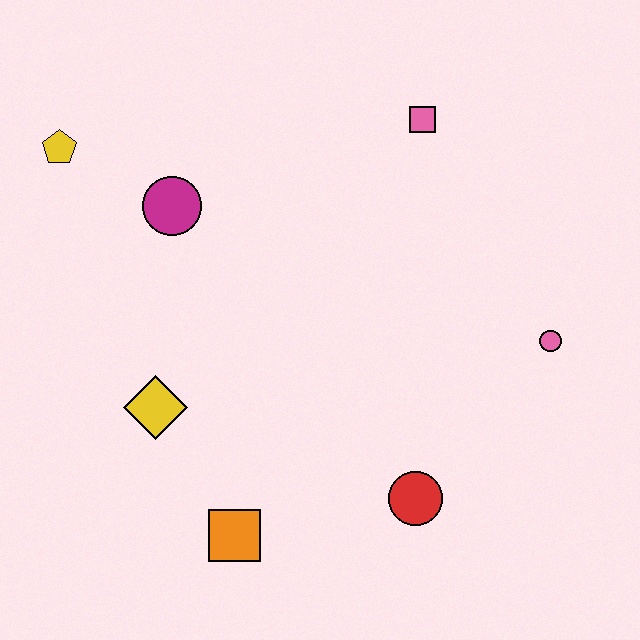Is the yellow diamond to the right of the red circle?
No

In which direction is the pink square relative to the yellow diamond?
The pink square is above the yellow diamond.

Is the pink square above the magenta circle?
Yes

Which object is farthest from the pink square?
The orange square is farthest from the pink square.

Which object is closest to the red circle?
The orange square is closest to the red circle.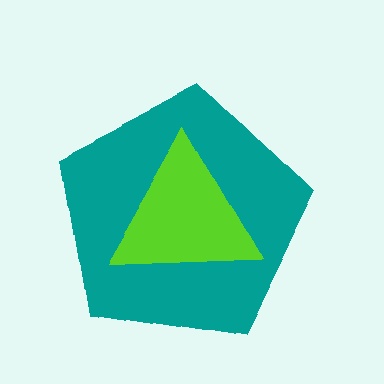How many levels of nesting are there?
2.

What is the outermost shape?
The teal pentagon.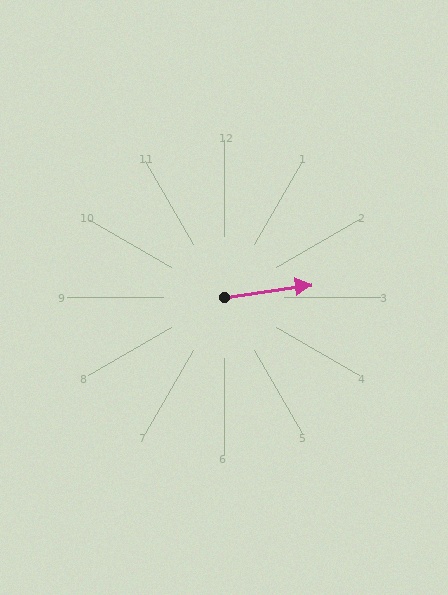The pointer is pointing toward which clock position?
Roughly 3 o'clock.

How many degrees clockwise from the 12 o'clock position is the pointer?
Approximately 81 degrees.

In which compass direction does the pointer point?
East.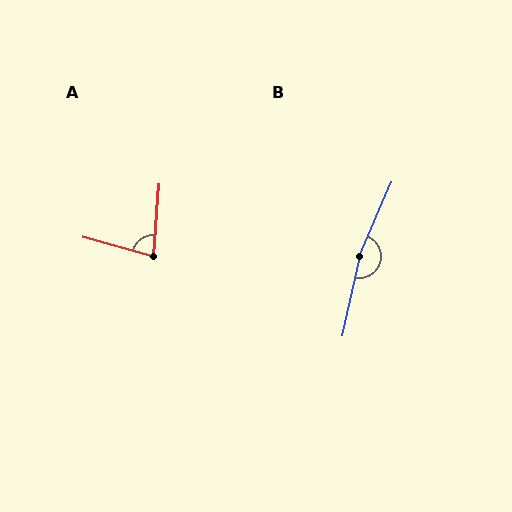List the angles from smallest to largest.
A (79°), B (169°).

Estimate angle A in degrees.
Approximately 79 degrees.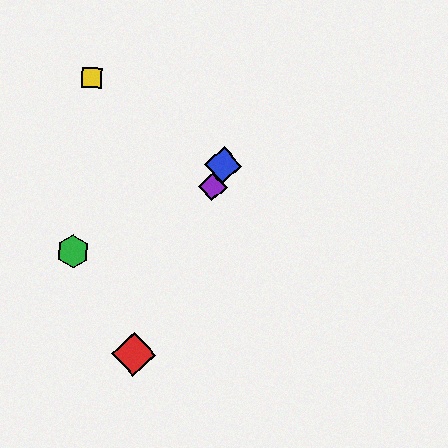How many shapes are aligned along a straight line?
3 shapes (the red diamond, the blue diamond, the purple diamond) are aligned along a straight line.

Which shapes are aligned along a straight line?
The red diamond, the blue diamond, the purple diamond are aligned along a straight line.